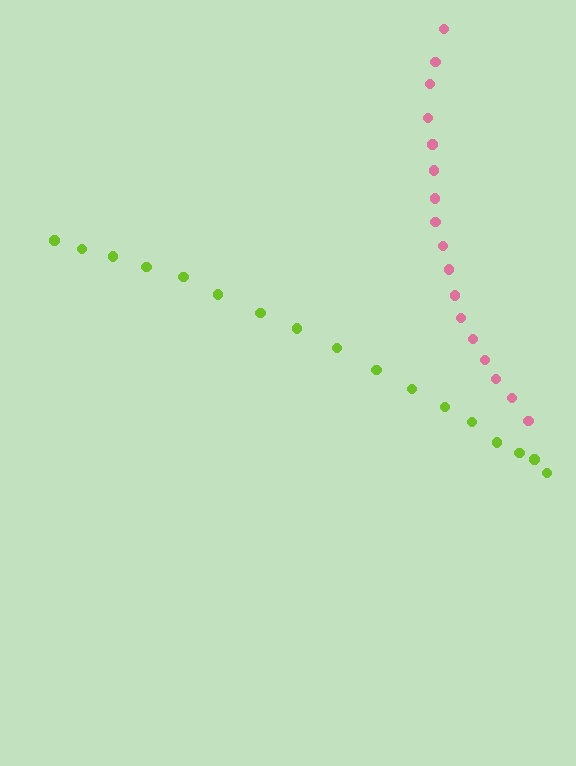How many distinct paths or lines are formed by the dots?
There are 2 distinct paths.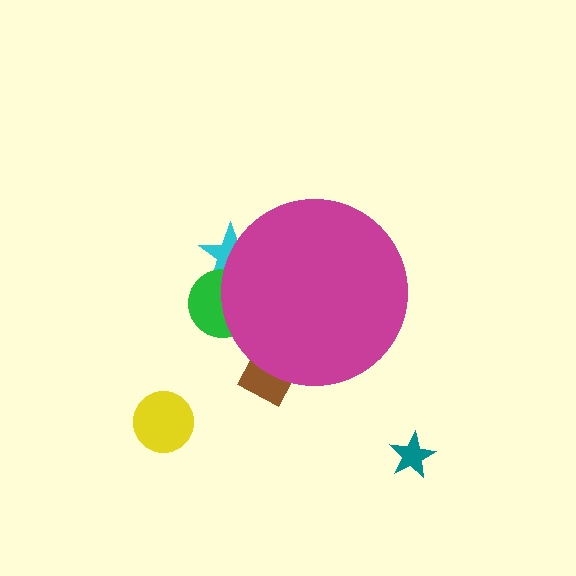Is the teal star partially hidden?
No, the teal star is fully visible.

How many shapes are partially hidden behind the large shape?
3 shapes are partially hidden.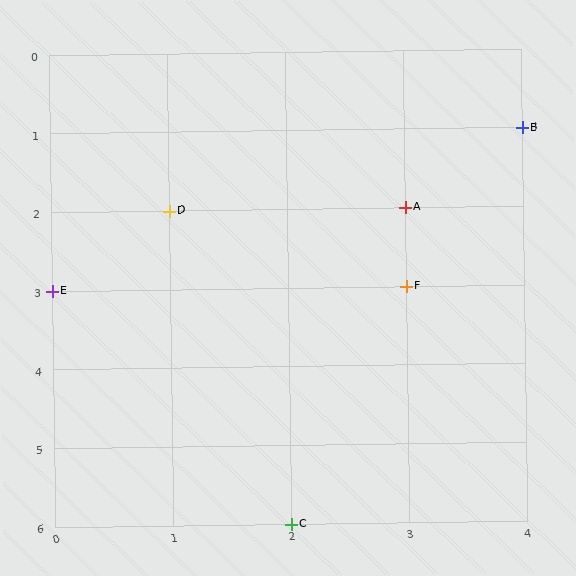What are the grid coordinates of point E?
Point E is at grid coordinates (0, 3).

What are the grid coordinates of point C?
Point C is at grid coordinates (2, 6).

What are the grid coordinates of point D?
Point D is at grid coordinates (1, 2).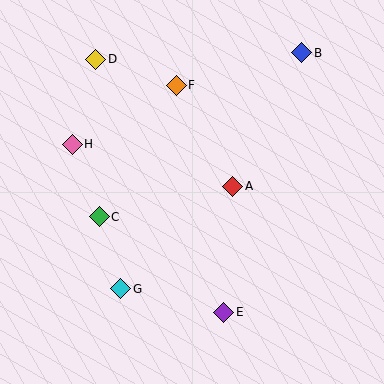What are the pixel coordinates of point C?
Point C is at (99, 217).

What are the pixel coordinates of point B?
Point B is at (302, 53).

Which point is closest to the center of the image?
Point A at (232, 186) is closest to the center.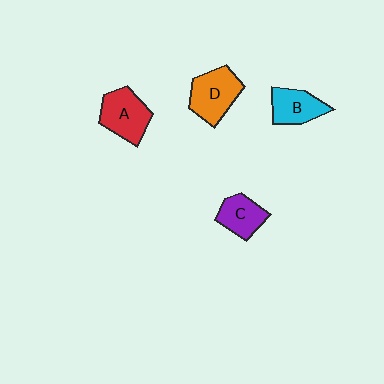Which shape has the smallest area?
Shape C (purple).